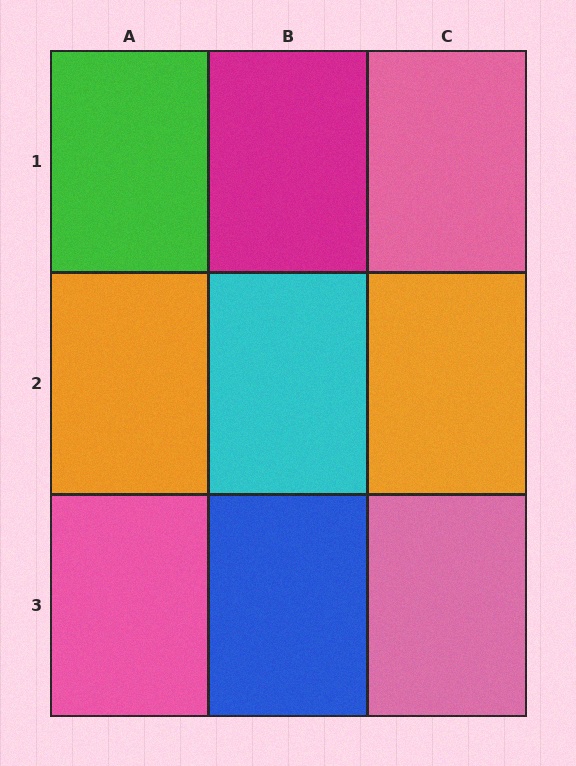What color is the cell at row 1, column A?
Green.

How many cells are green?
1 cell is green.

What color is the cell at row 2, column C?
Orange.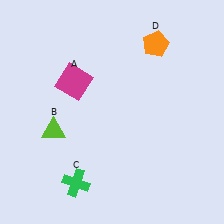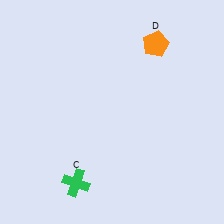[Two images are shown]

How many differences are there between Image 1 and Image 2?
There are 2 differences between the two images.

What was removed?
The magenta square (A), the lime triangle (B) were removed in Image 2.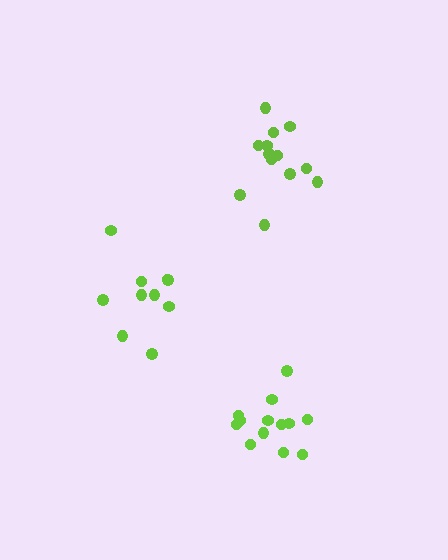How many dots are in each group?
Group 1: 10 dots, Group 2: 13 dots, Group 3: 13 dots (36 total).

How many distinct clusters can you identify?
There are 3 distinct clusters.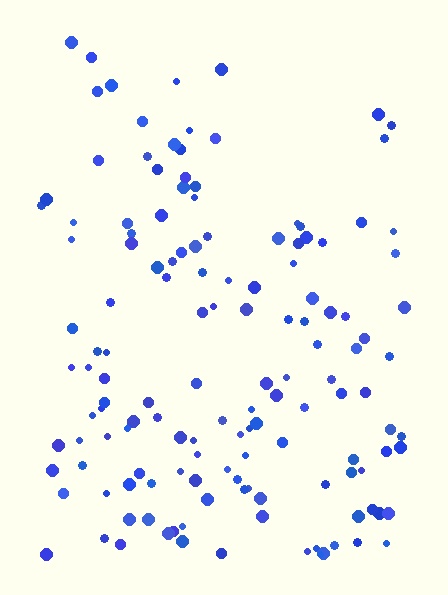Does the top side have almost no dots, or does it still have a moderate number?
Still a moderate number, just noticeably fewer than the bottom.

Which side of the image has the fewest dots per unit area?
The top.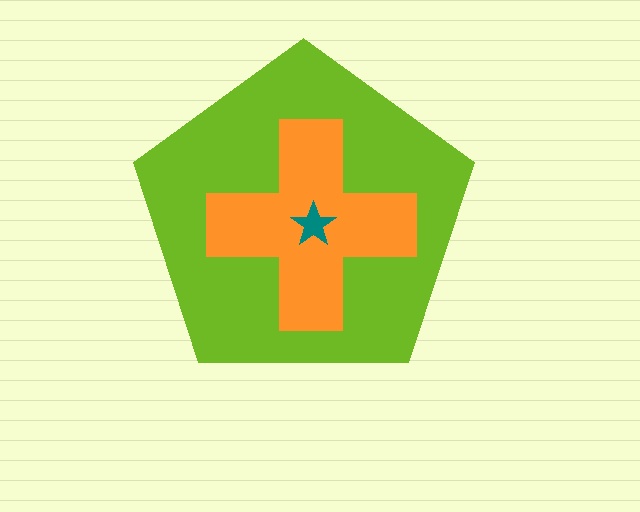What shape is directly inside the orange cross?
The teal star.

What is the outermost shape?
The lime pentagon.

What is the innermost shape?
The teal star.